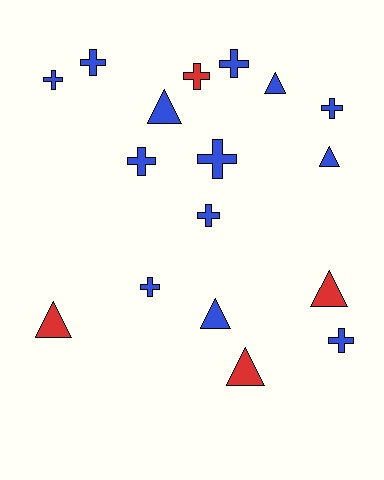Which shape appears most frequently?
Cross, with 10 objects.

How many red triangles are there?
There are 3 red triangles.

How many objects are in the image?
There are 17 objects.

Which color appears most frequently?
Blue, with 13 objects.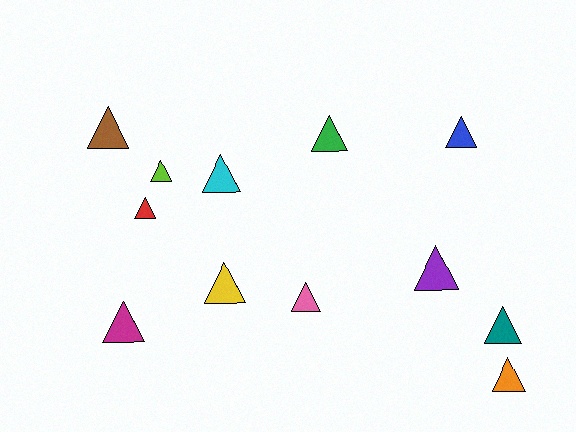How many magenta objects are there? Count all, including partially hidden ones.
There is 1 magenta object.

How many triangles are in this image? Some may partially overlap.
There are 12 triangles.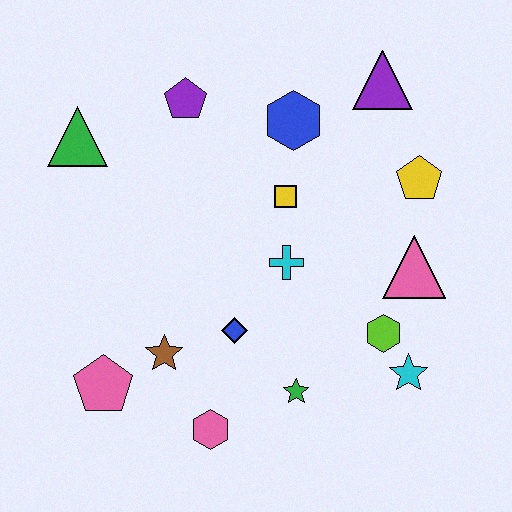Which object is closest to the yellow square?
The cyan cross is closest to the yellow square.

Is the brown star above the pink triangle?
No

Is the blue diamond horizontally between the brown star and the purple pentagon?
No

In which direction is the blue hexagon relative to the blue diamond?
The blue hexagon is above the blue diamond.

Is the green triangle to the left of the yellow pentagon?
Yes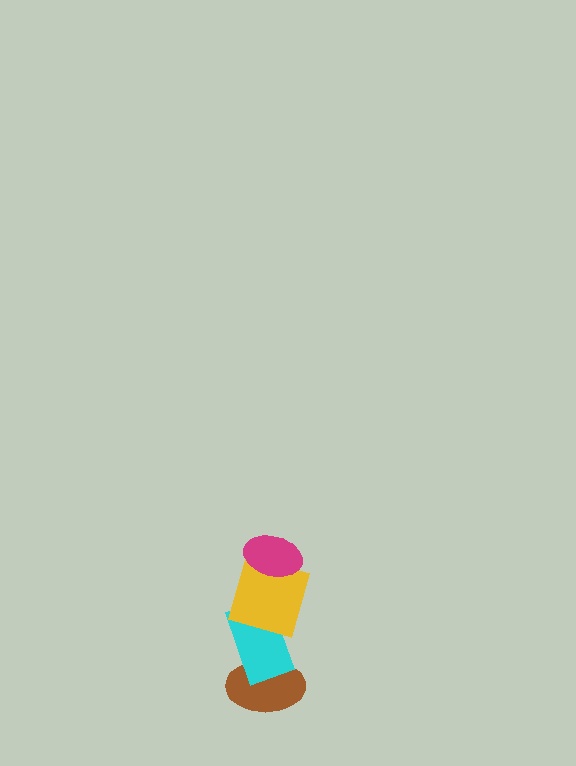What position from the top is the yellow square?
The yellow square is 2nd from the top.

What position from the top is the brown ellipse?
The brown ellipse is 4th from the top.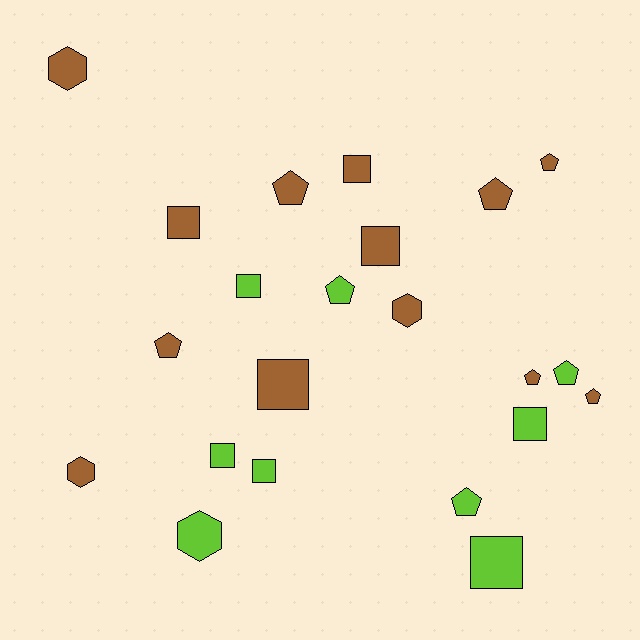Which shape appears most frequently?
Square, with 9 objects.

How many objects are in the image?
There are 22 objects.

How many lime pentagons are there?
There are 3 lime pentagons.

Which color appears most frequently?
Brown, with 13 objects.